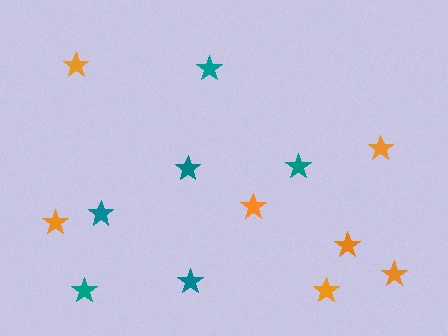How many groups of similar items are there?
There are 2 groups: one group of orange stars (7) and one group of teal stars (6).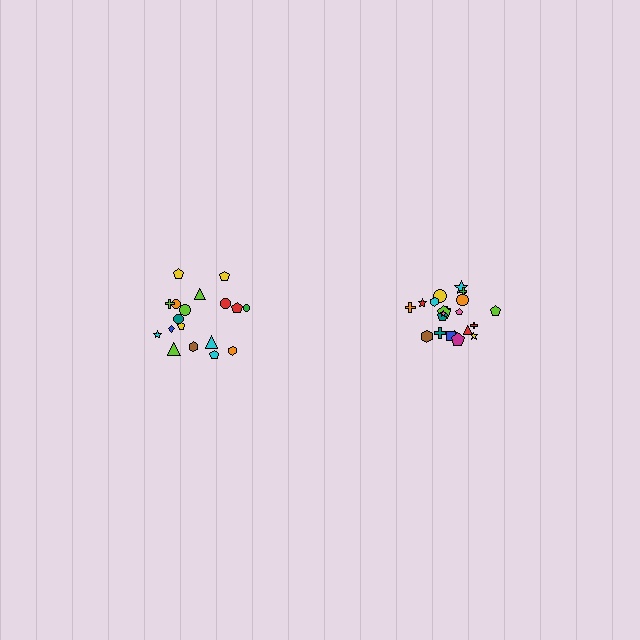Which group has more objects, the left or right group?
The right group.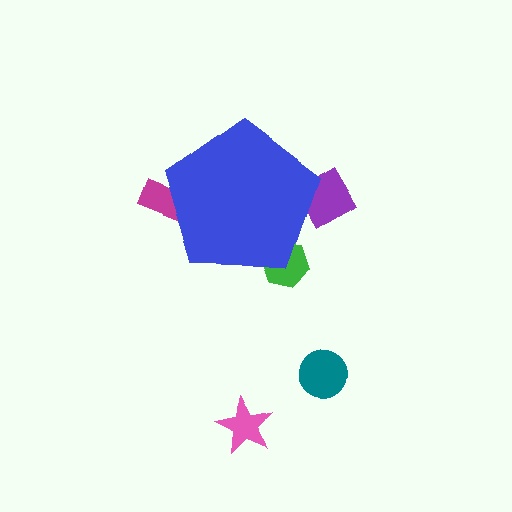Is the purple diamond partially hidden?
Yes, the purple diamond is partially hidden behind the blue pentagon.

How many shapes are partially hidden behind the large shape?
3 shapes are partially hidden.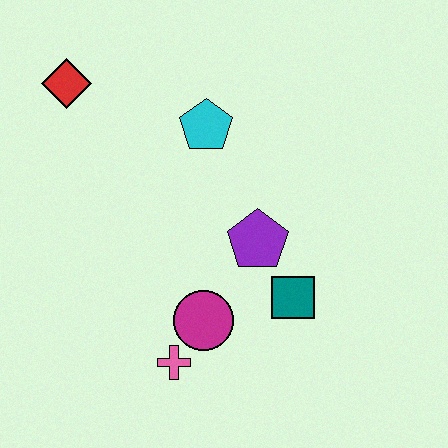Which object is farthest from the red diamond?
The teal square is farthest from the red diamond.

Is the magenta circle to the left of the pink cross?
No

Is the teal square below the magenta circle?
No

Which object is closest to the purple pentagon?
The teal square is closest to the purple pentagon.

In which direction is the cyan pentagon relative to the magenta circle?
The cyan pentagon is above the magenta circle.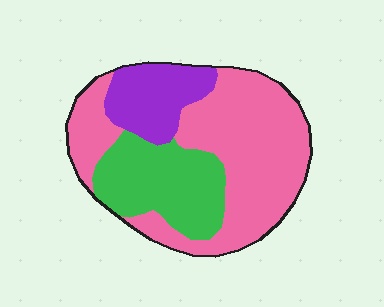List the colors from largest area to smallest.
From largest to smallest: pink, green, purple.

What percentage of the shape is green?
Green takes up about one quarter (1/4) of the shape.